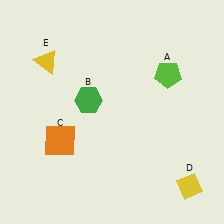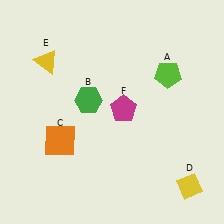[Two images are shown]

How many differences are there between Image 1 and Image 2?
There is 1 difference between the two images.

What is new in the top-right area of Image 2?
A magenta pentagon (F) was added in the top-right area of Image 2.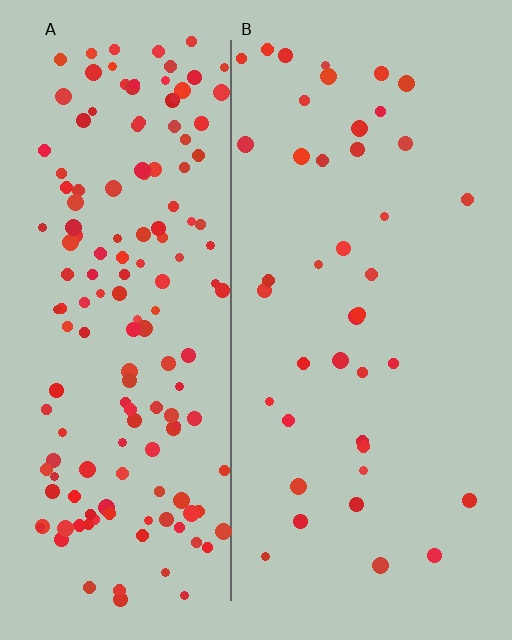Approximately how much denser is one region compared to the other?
Approximately 3.9× — region A over region B.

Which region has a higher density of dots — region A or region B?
A (the left).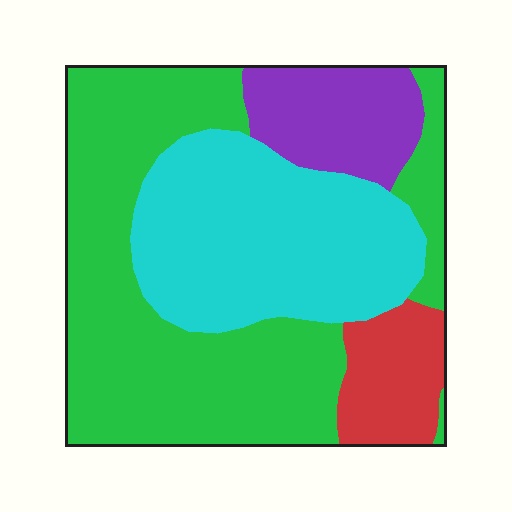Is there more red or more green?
Green.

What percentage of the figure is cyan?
Cyan covers 31% of the figure.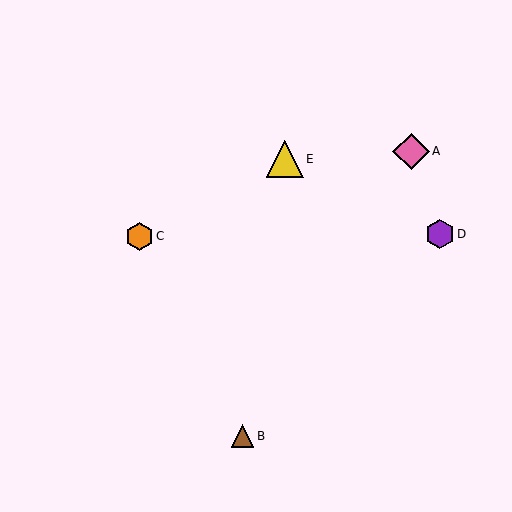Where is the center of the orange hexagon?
The center of the orange hexagon is at (139, 236).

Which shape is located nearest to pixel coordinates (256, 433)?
The brown triangle (labeled B) at (243, 436) is nearest to that location.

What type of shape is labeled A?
Shape A is a pink diamond.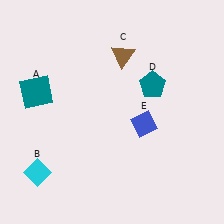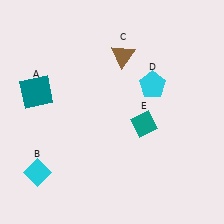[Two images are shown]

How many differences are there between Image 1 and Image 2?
There are 2 differences between the two images.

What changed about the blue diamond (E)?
In Image 1, E is blue. In Image 2, it changed to teal.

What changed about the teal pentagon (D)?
In Image 1, D is teal. In Image 2, it changed to cyan.